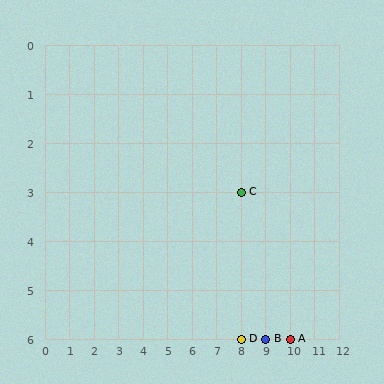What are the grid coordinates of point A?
Point A is at grid coordinates (10, 6).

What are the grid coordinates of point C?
Point C is at grid coordinates (8, 3).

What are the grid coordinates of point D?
Point D is at grid coordinates (8, 6).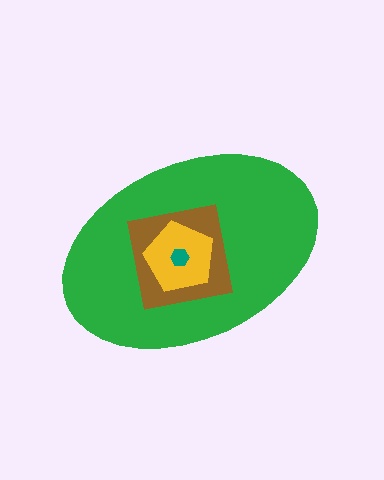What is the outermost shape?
The green ellipse.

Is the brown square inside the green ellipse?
Yes.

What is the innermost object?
The teal hexagon.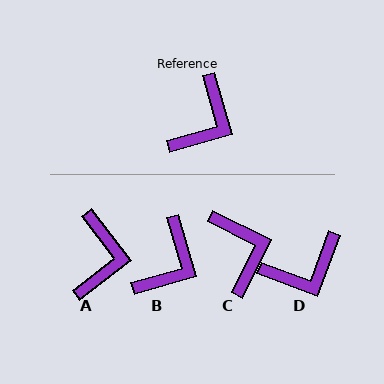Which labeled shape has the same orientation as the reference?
B.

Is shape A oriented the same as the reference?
No, it is off by about 22 degrees.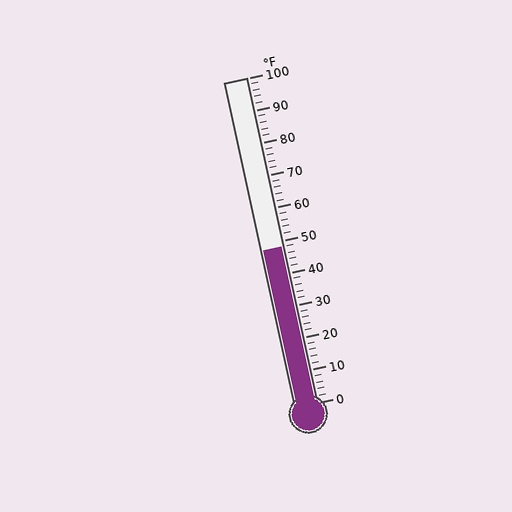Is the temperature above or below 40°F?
The temperature is above 40°F.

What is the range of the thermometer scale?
The thermometer scale ranges from 0°F to 100°F.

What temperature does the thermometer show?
The thermometer shows approximately 48°F.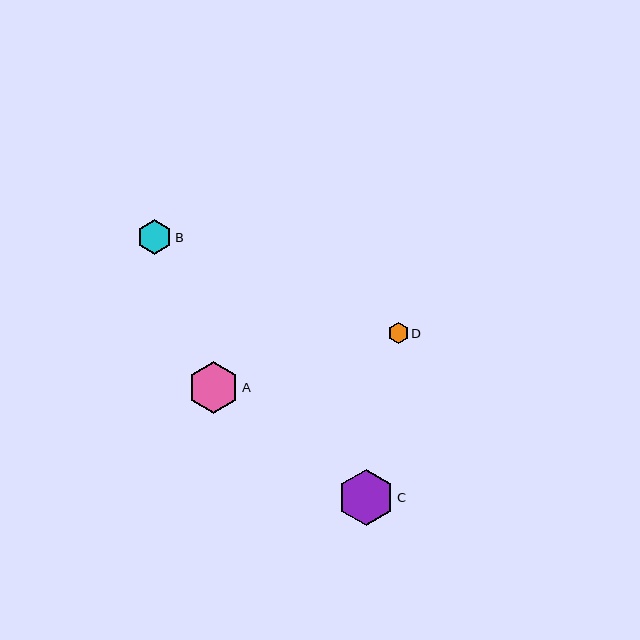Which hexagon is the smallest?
Hexagon D is the smallest with a size of approximately 21 pixels.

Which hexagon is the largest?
Hexagon C is the largest with a size of approximately 56 pixels.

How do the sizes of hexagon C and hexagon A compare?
Hexagon C and hexagon A are approximately the same size.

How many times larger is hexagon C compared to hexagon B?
Hexagon C is approximately 1.6 times the size of hexagon B.